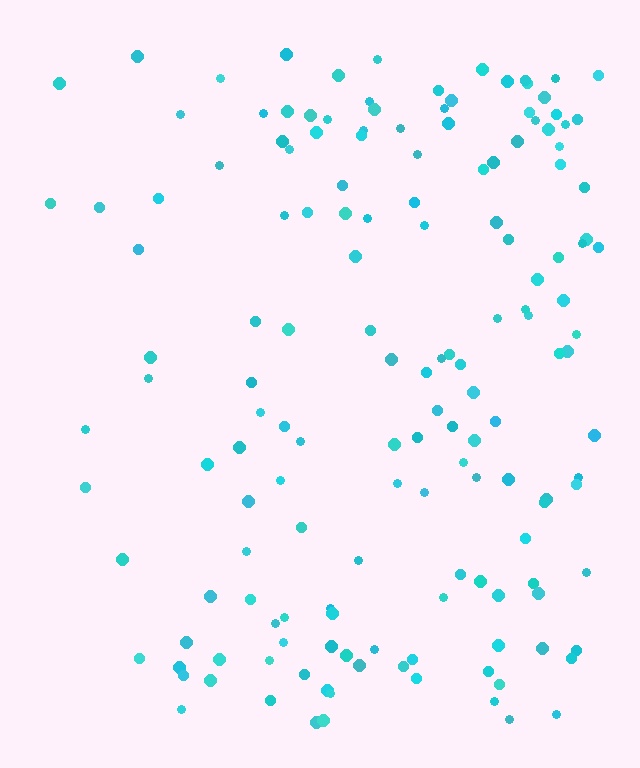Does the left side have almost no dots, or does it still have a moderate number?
Still a moderate number, just noticeably fewer than the right.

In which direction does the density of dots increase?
From left to right, with the right side densest.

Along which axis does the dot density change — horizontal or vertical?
Horizontal.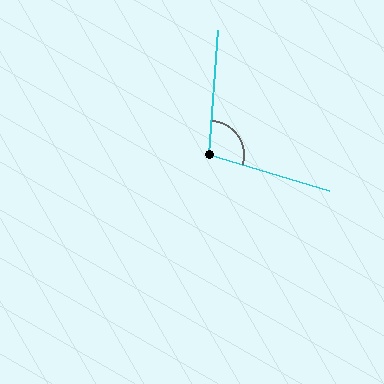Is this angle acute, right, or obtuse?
It is obtuse.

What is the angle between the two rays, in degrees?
Approximately 102 degrees.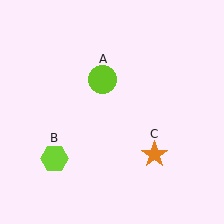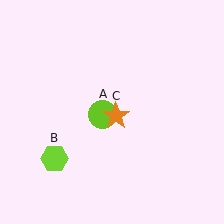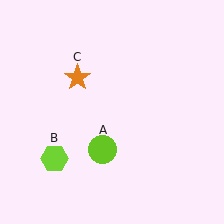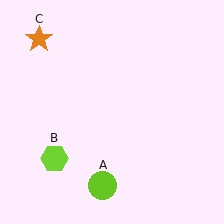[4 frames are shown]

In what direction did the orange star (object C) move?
The orange star (object C) moved up and to the left.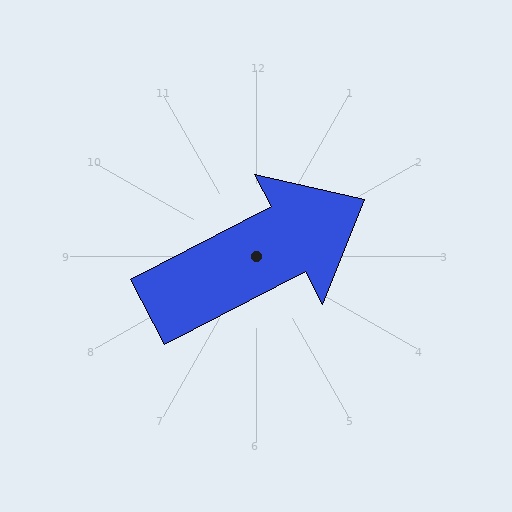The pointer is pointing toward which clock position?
Roughly 2 o'clock.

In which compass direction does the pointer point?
Northeast.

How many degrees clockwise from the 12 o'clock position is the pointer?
Approximately 63 degrees.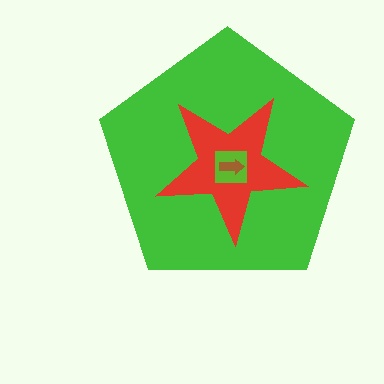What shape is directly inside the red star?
The lime square.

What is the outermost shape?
The green pentagon.